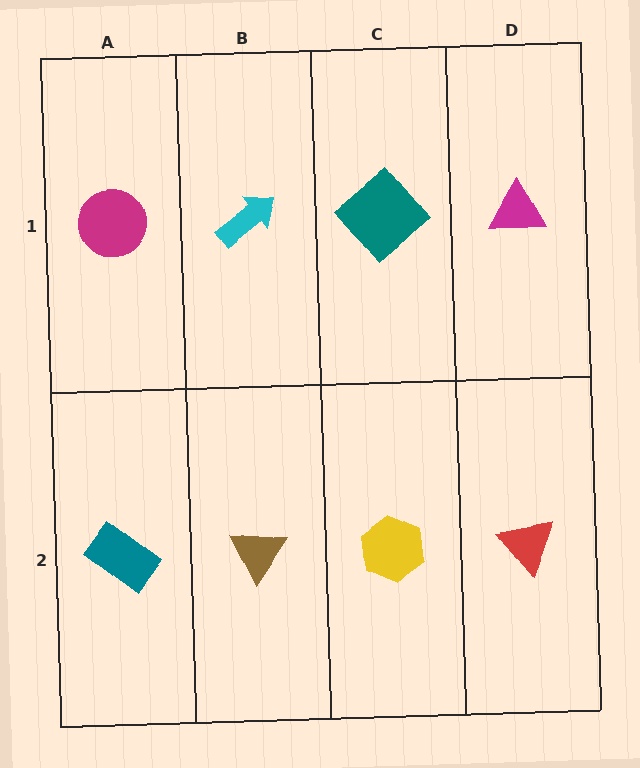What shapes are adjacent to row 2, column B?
A cyan arrow (row 1, column B), a teal rectangle (row 2, column A), a yellow hexagon (row 2, column C).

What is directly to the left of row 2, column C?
A brown triangle.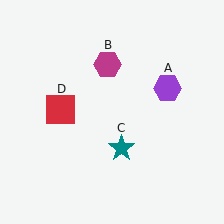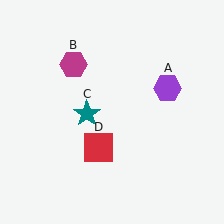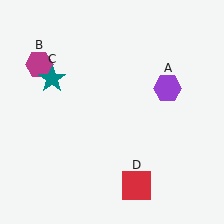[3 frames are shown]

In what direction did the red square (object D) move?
The red square (object D) moved down and to the right.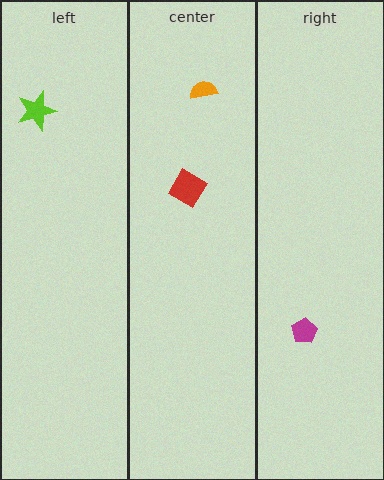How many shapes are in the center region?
2.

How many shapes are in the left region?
1.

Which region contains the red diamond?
The center region.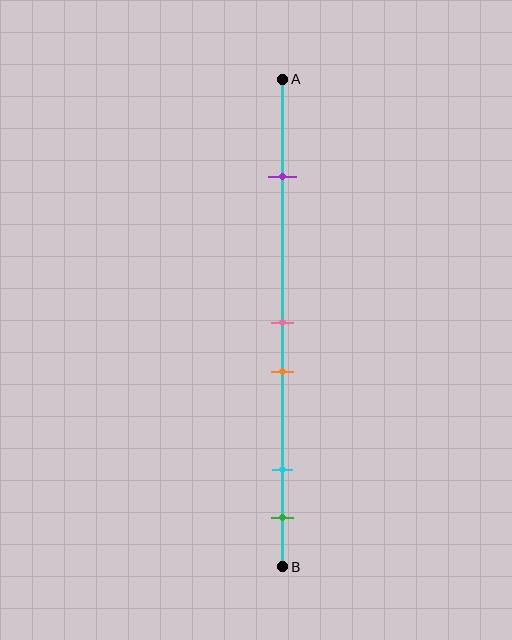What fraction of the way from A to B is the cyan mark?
The cyan mark is approximately 80% (0.8) of the way from A to B.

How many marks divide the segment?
There are 5 marks dividing the segment.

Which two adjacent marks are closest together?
The pink and orange marks are the closest adjacent pair.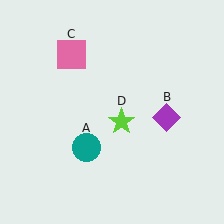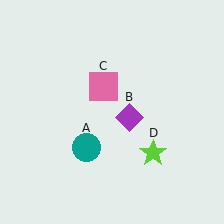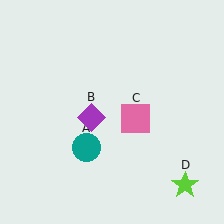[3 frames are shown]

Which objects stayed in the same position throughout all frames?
Teal circle (object A) remained stationary.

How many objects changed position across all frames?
3 objects changed position: purple diamond (object B), pink square (object C), lime star (object D).